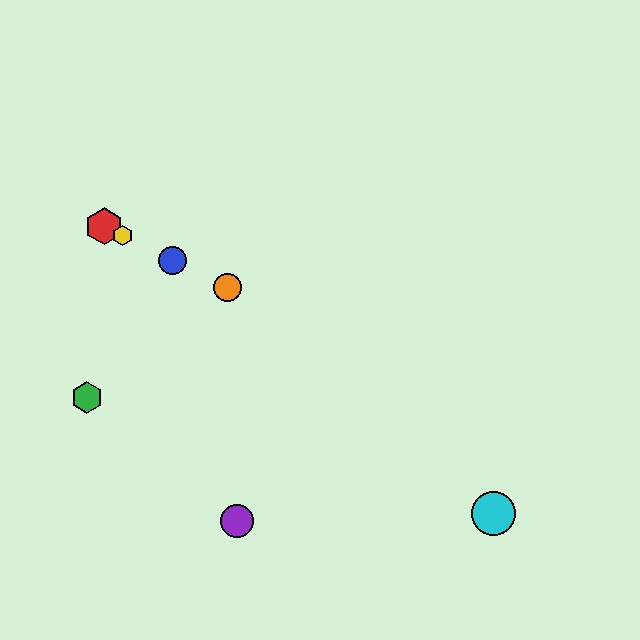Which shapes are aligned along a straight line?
The red hexagon, the blue circle, the yellow hexagon, the orange circle are aligned along a straight line.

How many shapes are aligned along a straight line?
4 shapes (the red hexagon, the blue circle, the yellow hexagon, the orange circle) are aligned along a straight line.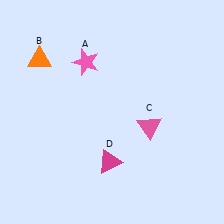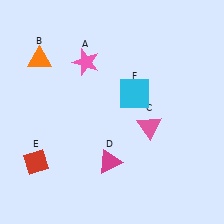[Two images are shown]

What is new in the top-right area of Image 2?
A cyan square (F) was added in the top-right area of Image 2.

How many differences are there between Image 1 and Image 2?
There are 2 differences between the two images.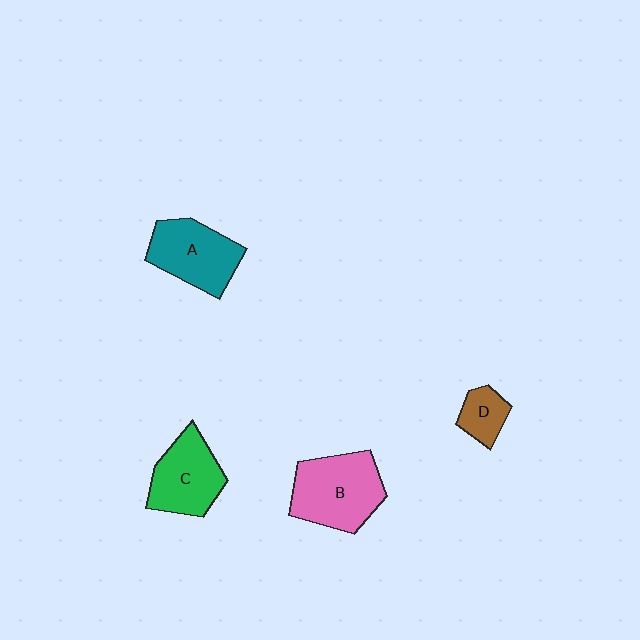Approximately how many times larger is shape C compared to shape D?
Approximately 2.2 times.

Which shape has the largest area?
Shape B (pink).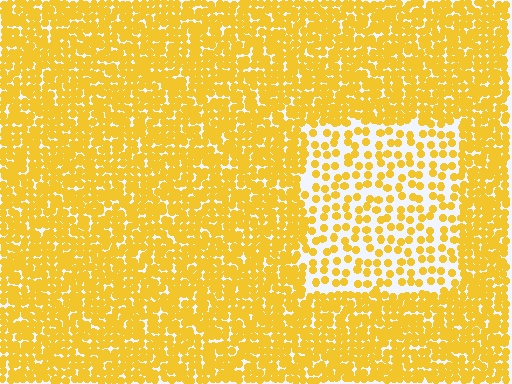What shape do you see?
I see a rectangle.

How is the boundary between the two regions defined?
The boundary is defined by a change in element density (approximately 2.3x ratio). All elements are the same color, size, and shape.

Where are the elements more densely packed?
The elements are more densely packed outside the rectangle boundary.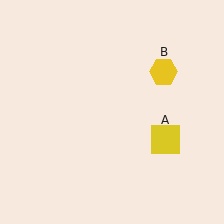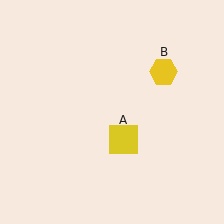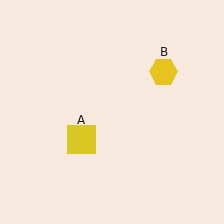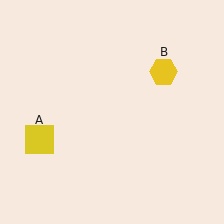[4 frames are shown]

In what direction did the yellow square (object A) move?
The yellow square (object A) moved left.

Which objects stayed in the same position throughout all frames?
Yellow hexagon (object B) remained stationary.